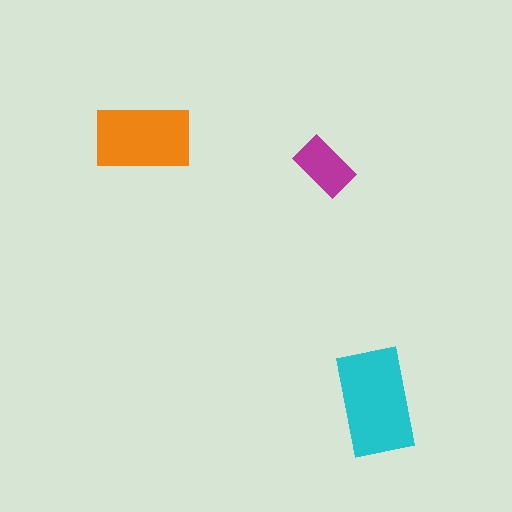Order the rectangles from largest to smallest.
the cyan one, the orange one, the magenta one.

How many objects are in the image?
There are 3 objects in the image.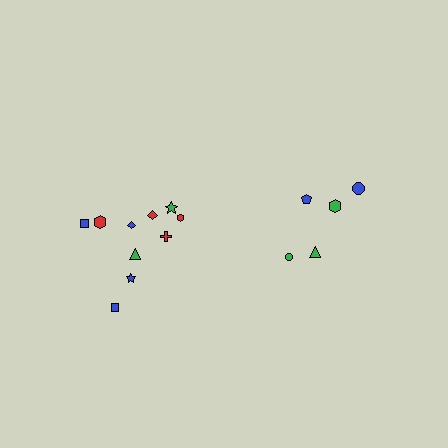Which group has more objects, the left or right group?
The left group.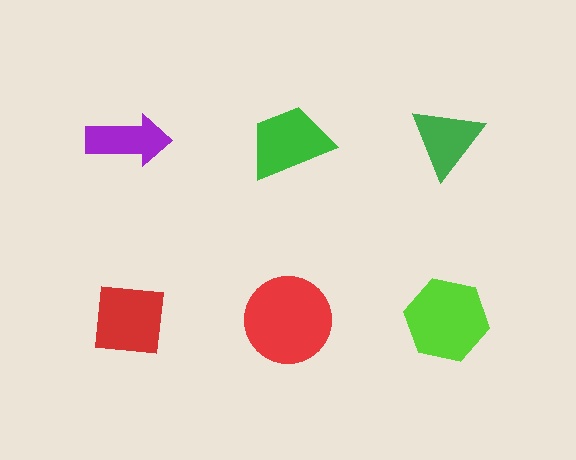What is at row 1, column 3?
A green triangle.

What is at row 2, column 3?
A lime hexagon.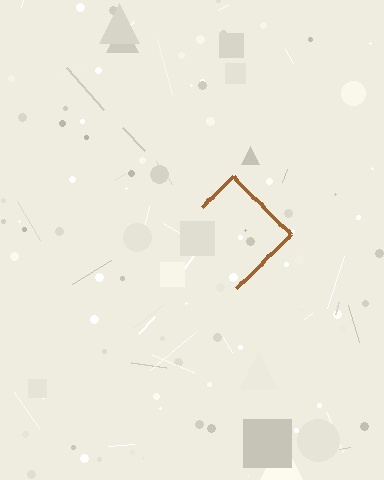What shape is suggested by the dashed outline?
The dashed outline suggests a diamond.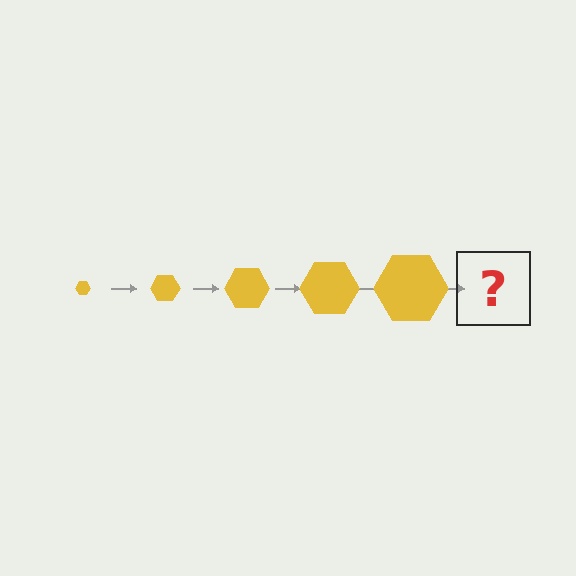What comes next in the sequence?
The next element should be a yellow hexagon, larger than the previous one.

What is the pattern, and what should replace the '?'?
The pattern is that the hexagon gets progressively larger each step. The '?' should be a yellow hexagon, larger than the previous one.